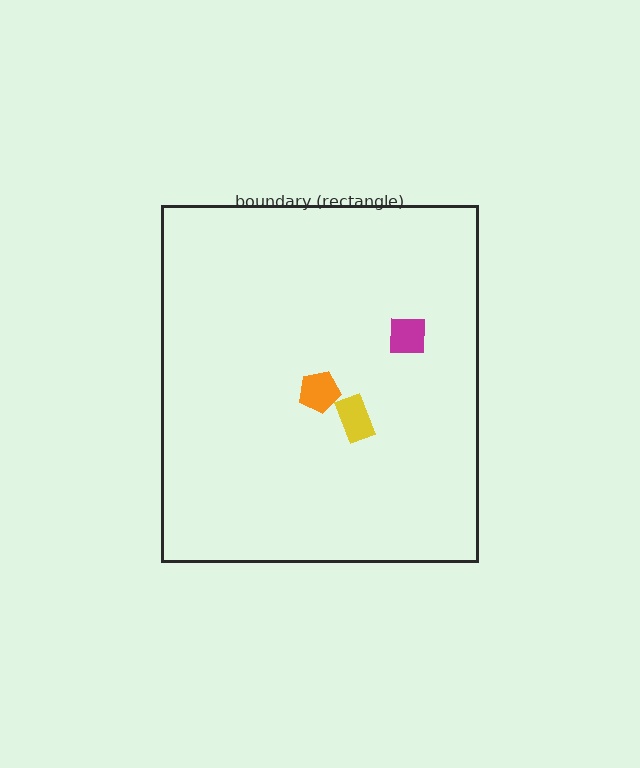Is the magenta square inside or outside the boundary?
Inside.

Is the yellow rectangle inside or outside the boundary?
Inside.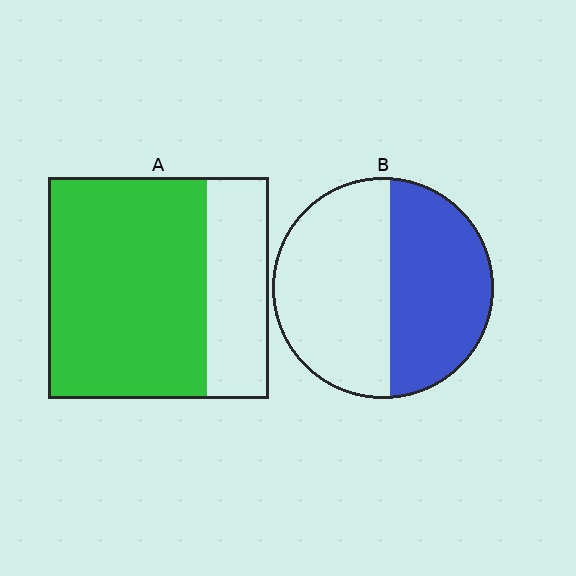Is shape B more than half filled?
No.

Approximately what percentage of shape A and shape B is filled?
A is approximately 70% and B is approximately 45%.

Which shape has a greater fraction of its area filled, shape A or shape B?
Shape A.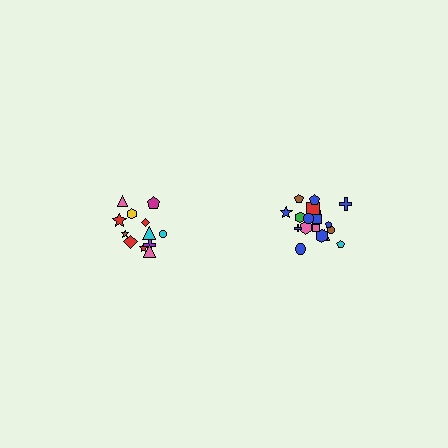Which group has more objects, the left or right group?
The right group.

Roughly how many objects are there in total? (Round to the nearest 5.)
Roughly 30 objects in total.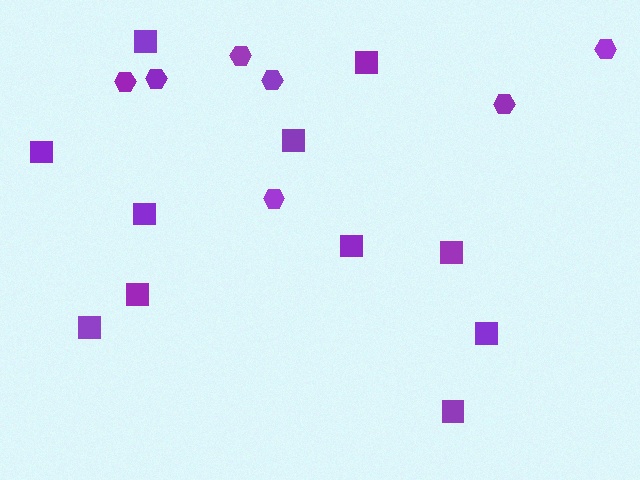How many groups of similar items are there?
There are 2 groups: one group of squares (11) and one group of hexagons (7).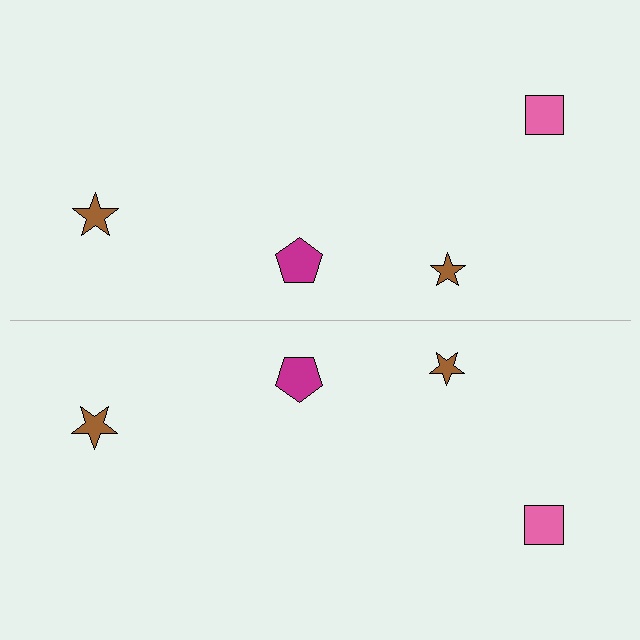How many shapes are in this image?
There are 8 shapes in this image.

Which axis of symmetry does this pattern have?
The pattern has a horizontal axis of symmetry running through the center of the image.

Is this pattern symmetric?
Yes, this pattern has bilateral (reflection) symmetry.